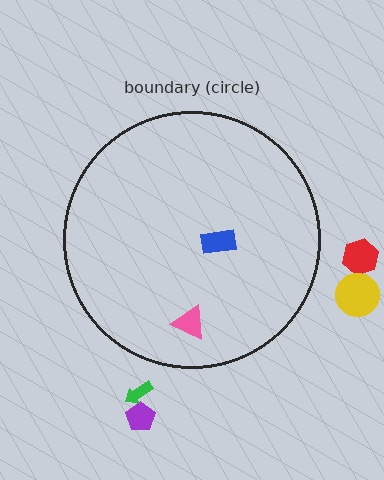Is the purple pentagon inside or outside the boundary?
Outside.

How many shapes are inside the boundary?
2 inside, 4 outside.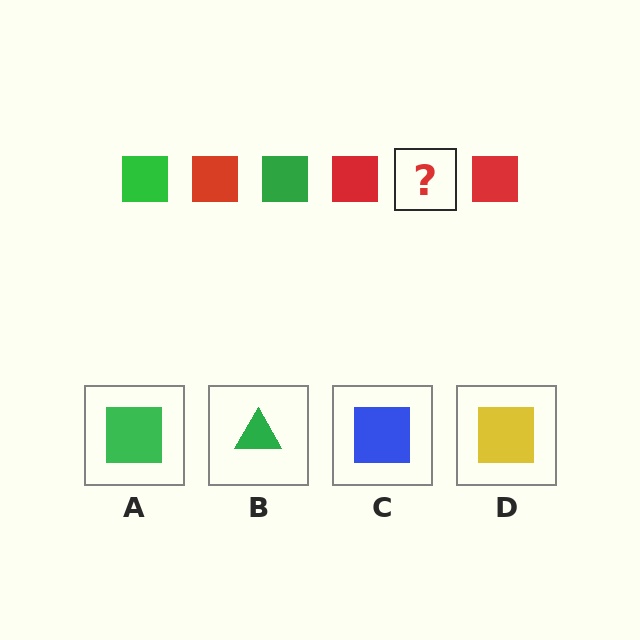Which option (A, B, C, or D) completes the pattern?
A.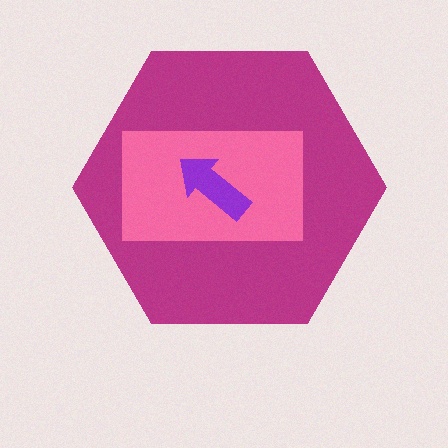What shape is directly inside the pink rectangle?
The purple arrow.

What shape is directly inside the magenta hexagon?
The pink rectangle.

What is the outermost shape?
The magenta hexagon.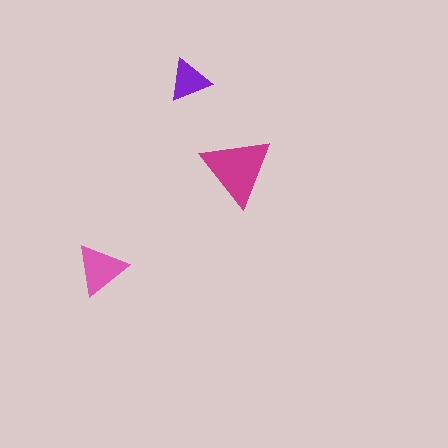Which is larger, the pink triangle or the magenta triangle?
The magenta one.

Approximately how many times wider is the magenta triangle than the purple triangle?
About 1.5 times wider.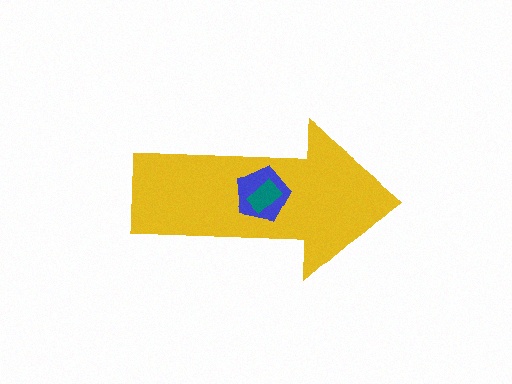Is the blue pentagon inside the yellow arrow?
Yes.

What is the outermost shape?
The yellow arrow.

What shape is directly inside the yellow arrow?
The blue pentagon.